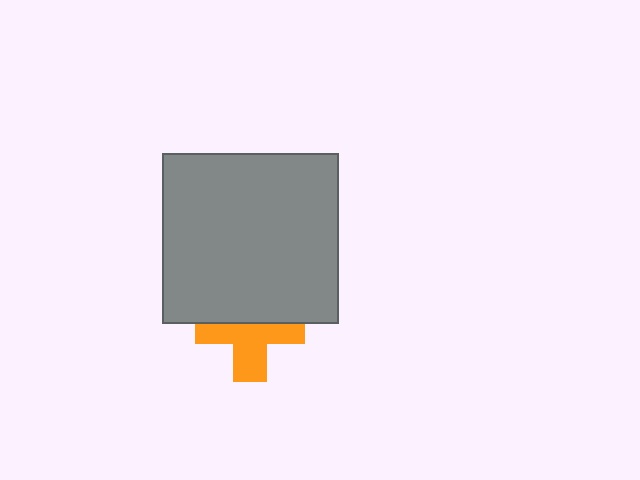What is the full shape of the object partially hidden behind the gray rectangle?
The partially hidden object is an orange cross.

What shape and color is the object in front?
The object in front is a gray rectangle.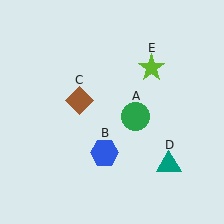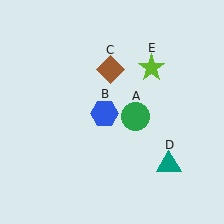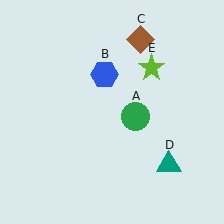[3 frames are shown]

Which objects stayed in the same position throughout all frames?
Green circle (object A) and teal triangle (object D) and lime star (object E) remained stationary.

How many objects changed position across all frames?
2 objects changed position: blue hexagon (object B), brown diamond (object C).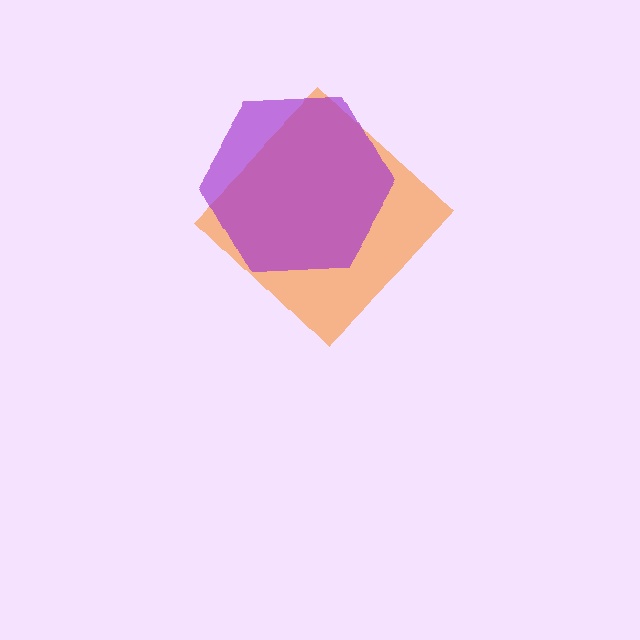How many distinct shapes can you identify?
There are 2 distinct shapes: an orange diamond, a purple hexagon.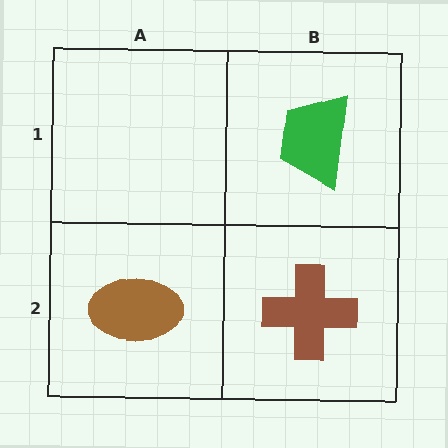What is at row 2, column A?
A brown ellipse.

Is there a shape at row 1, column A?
No, that cell is empty.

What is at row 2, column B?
A brown cross.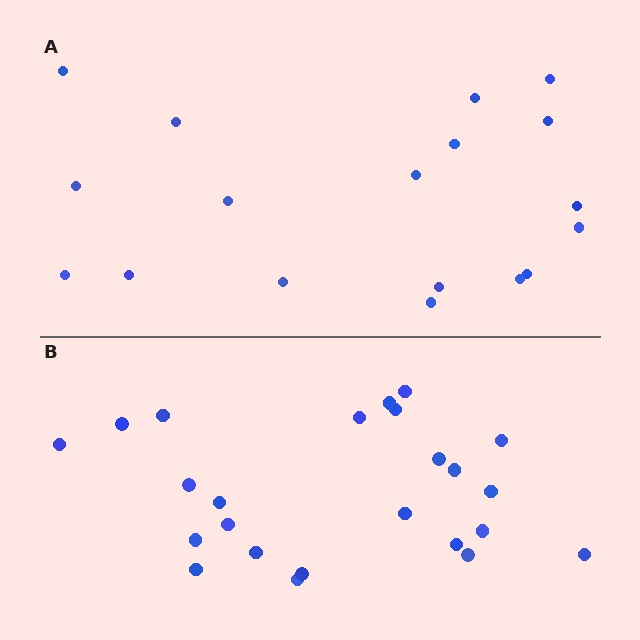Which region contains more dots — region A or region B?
Region B (the bottom region) has more dots.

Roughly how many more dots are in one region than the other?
Region B has about 6 more dots than region A.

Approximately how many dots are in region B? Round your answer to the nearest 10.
About 20 dots. (The exact count is 24, which rounds to 20.)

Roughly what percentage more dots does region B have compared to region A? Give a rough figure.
About 35% more.